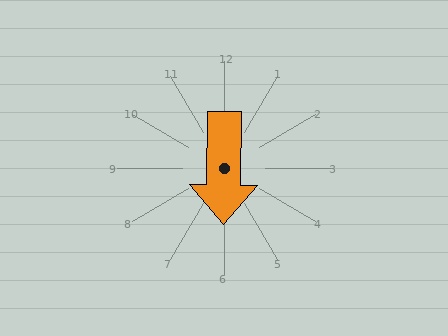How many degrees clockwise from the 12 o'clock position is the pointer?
Approximately 181 degrees.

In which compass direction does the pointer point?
South.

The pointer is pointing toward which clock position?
Roughly 6 o'clock.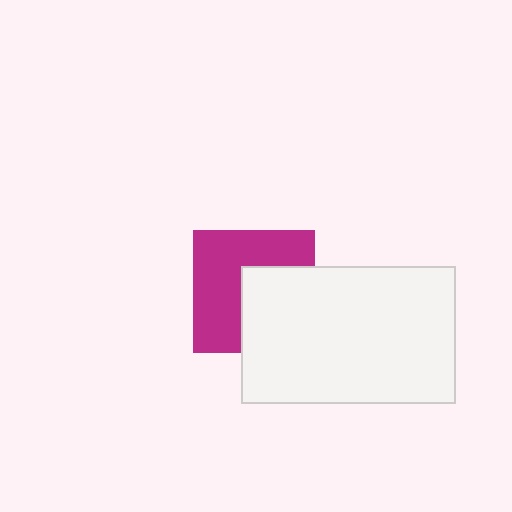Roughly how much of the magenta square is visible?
About half of it is visible (roughly 57%).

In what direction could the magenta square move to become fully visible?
The magenta square could move toward the upper-left. That would shift it out from behind the white rectangle entirely.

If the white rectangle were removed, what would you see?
You would see the complete magenta square.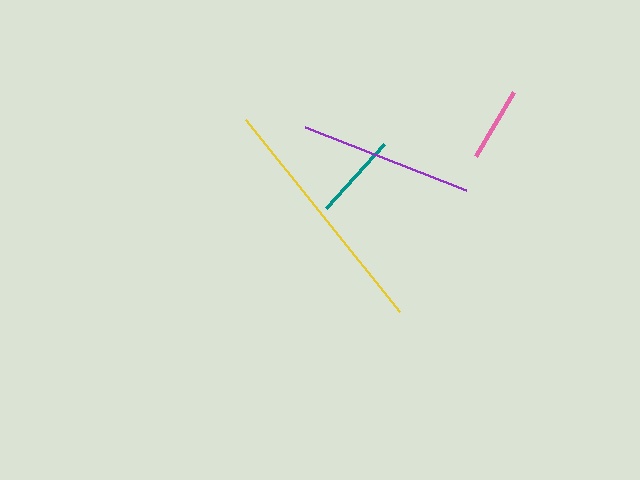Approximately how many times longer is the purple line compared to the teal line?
The purple line is approximately 2.0 times the length of the teal line.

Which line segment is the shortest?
The pink line is the shortest at approximately 75 pixels.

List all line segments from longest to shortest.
From longest to shortest: yellow, purple, teal, pink.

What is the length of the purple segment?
The purple segment is approximately 173 pixels long.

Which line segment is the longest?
The yellow line is the longest at approximately 246 pixels.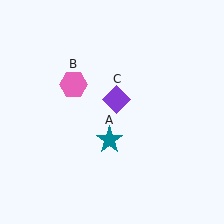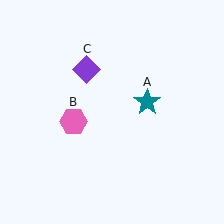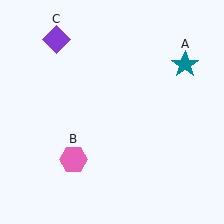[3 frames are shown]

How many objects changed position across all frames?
3 objects changed position: teal star (object A), pink hexagon (object B), purple diamond (object C).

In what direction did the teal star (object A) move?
The teal star (object A) moved up and to the right.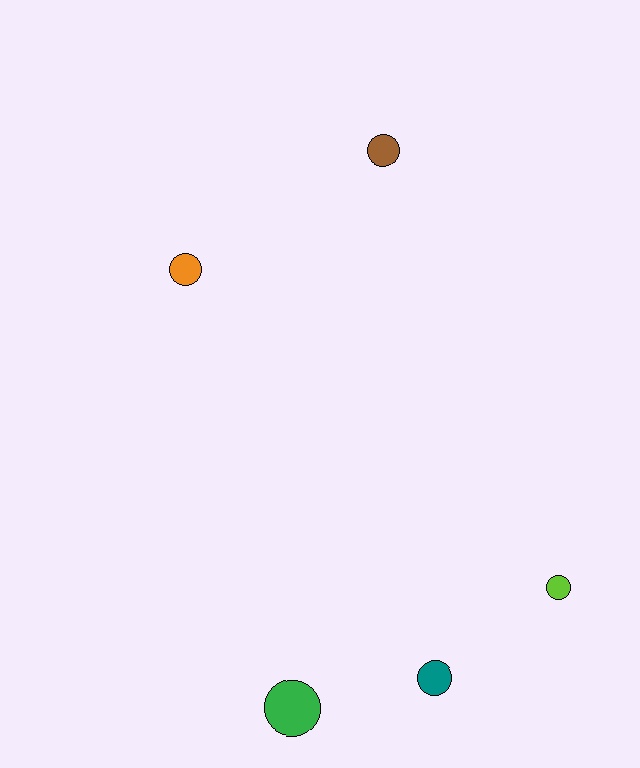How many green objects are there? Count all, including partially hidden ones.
There is 1 green object.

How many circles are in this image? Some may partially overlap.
There are 5 circles.